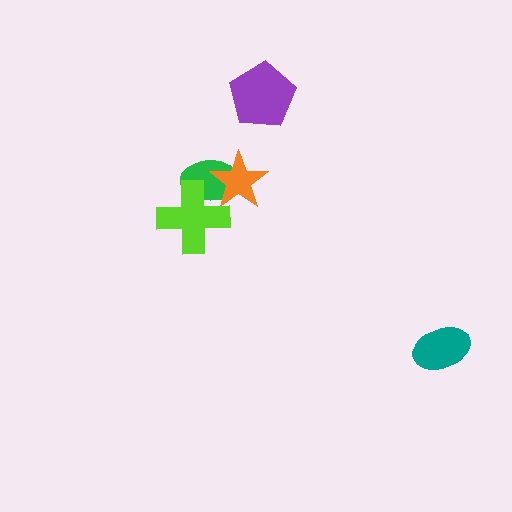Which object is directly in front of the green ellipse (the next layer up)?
The orange star is directly in front of the green ellipse.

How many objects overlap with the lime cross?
2 objects overlap with the lime cross.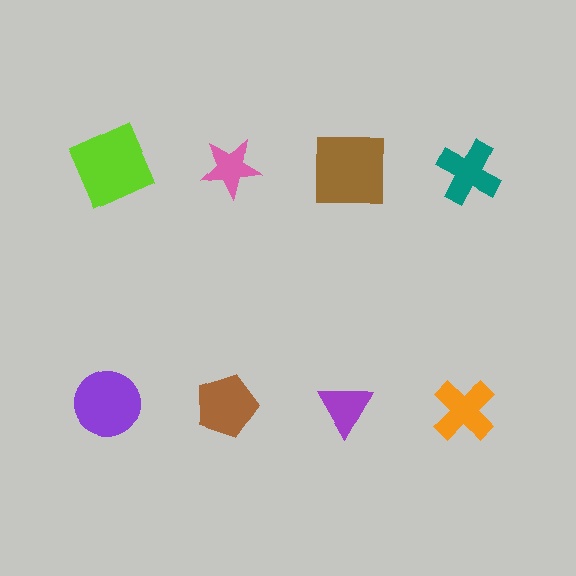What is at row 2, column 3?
A purple triangle.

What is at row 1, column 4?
A teal cross.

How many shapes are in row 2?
4 shapes.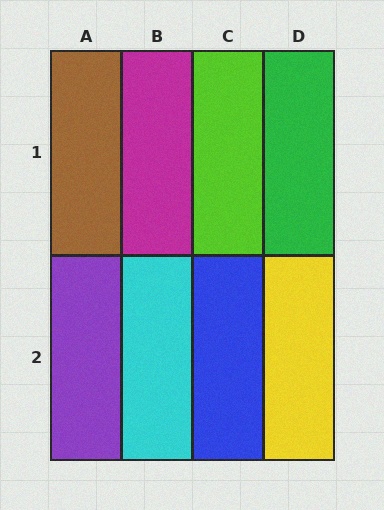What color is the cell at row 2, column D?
Yellow.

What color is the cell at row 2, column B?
Cyan.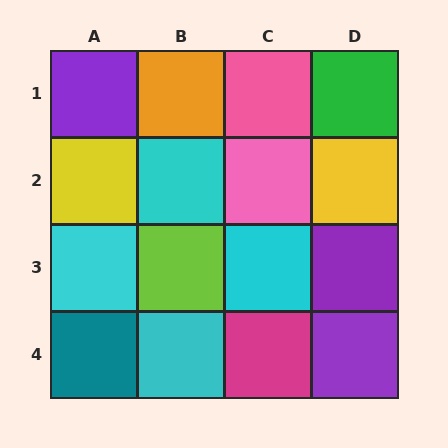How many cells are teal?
1 cell is teal.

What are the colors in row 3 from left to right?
Cyan, lime, cyan, purple.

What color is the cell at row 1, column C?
Pink.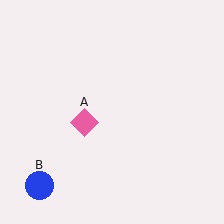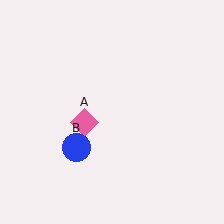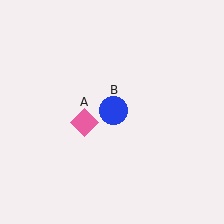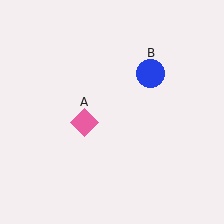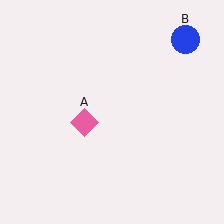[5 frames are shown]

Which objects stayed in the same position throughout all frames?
Pink diamond (object A) remained stationary.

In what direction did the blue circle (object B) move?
The blue circle (object B) moved up and to the right.